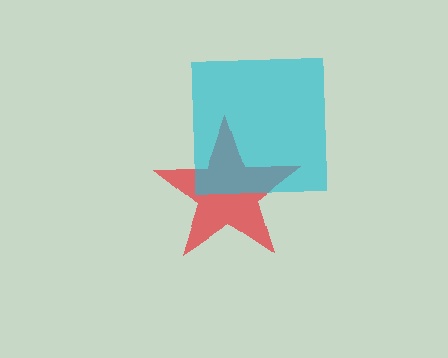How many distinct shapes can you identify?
There are 2 distinct shapes: a red star, a cyan square.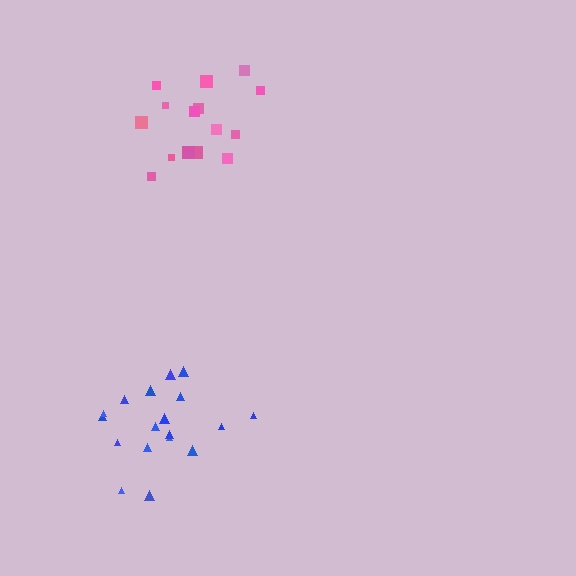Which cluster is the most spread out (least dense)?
Blue.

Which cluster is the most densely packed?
Pink.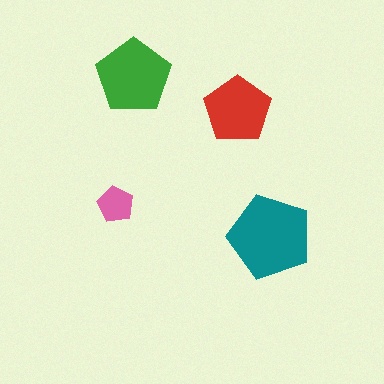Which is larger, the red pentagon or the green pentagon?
The green one.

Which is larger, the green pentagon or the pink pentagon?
The green one.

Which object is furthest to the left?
The pink pentagon is leftmost.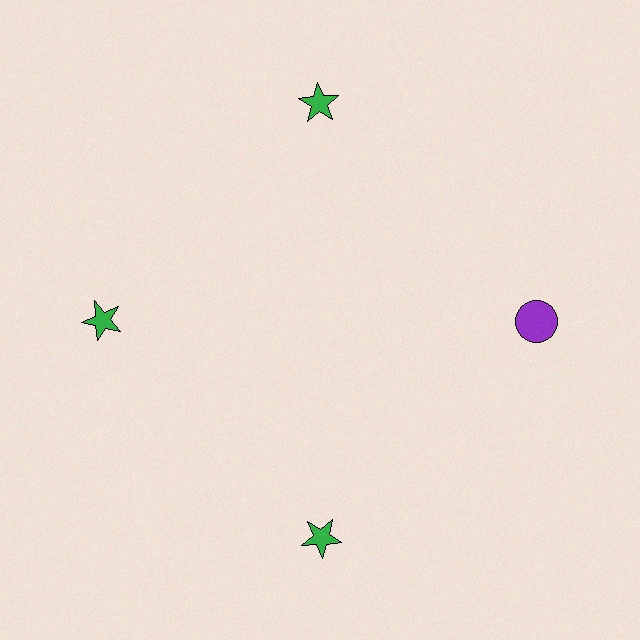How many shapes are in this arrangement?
There are 4 shapes arranged in a ring pattern.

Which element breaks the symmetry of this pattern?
The purple circle at roughly the 3 o'clock position breaks the symmetry. All other shapes are green stars.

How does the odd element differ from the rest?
It differs in both color (purple instead of green) and shape (circle instead of star).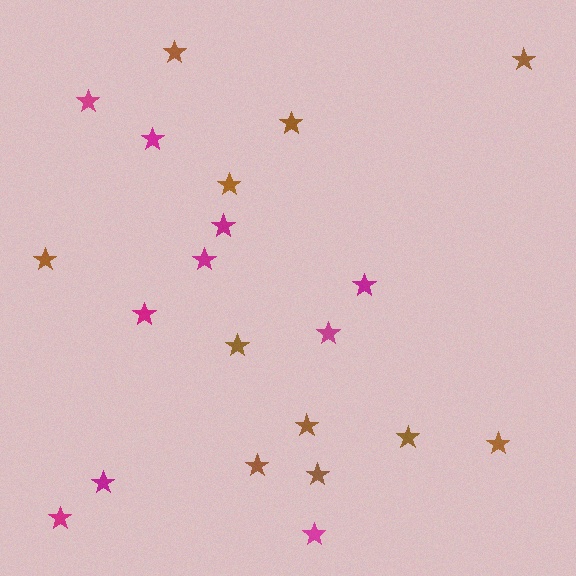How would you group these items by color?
There are 2 groups: one group of brown stars (11) and one group of magenta stars (10).